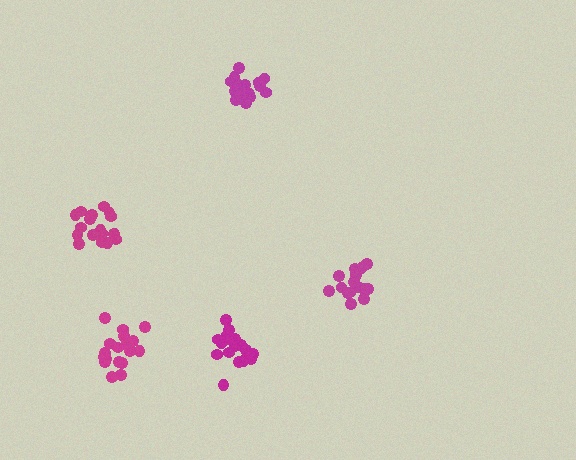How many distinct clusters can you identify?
There are 5 distinct clusters.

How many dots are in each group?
Group 1: 18 dots, Group 2: 19 dots, Group 3: 18 dots, Group 4: 16 dots, Group 5: 18 dots (89 total).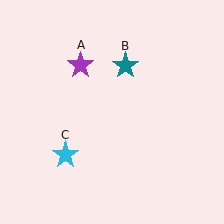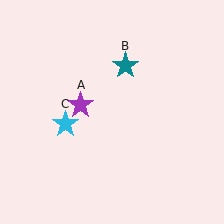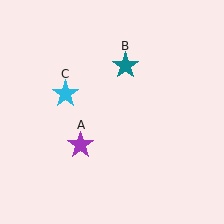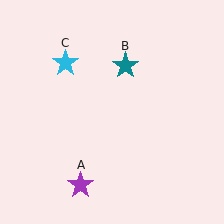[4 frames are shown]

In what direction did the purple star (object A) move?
The purple star (object A) moved down.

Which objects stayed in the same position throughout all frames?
Teal star (object B) remained stationary.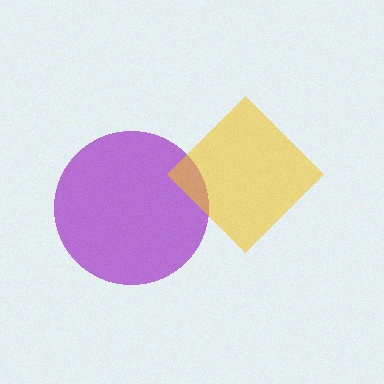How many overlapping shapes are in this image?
There are 2 overlapping shapes in the image.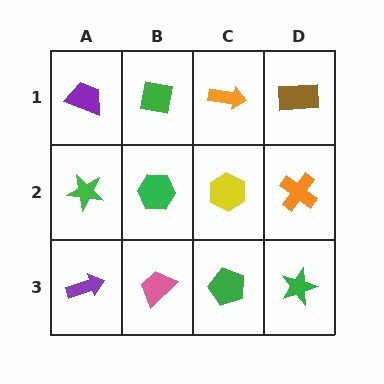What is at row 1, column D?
A brown rectangle.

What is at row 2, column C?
A yellow hexagon.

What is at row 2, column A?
A green star.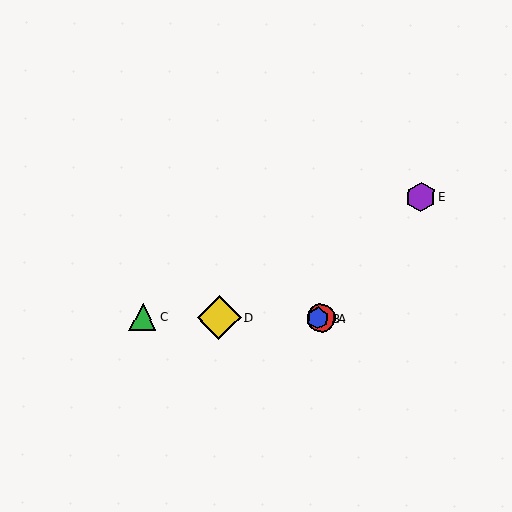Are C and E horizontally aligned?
No, C is at y≈317 and E is at y≈197.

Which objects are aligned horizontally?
Objects A, B, C, D are aligned horizontally.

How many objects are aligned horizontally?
4 objects (A, B, C, D) are aligned horizontally.